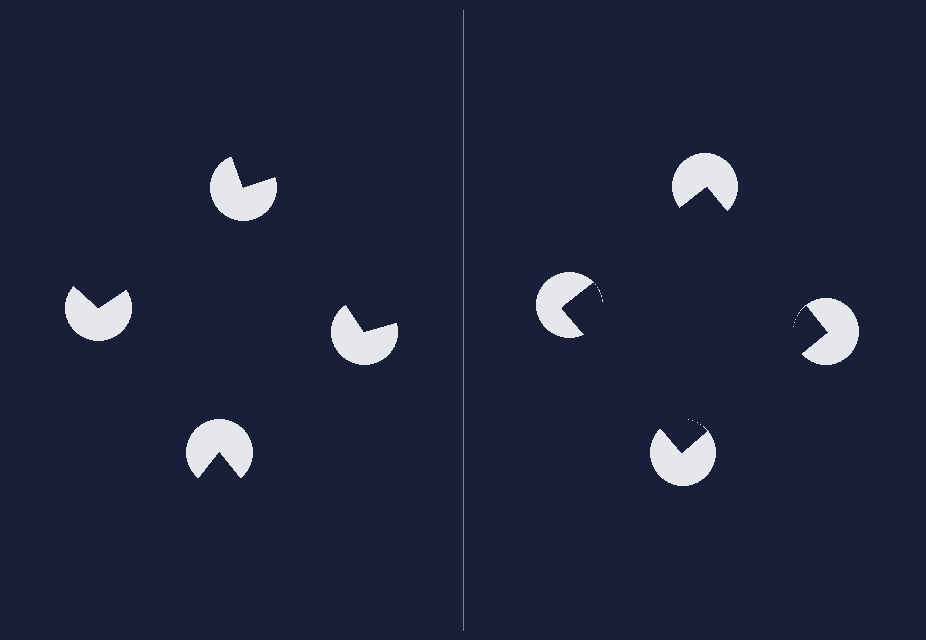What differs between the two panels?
The pac-man discs are positioned identically on both sides; only the wedge orientations differ. On the right they align to a square; on the left they are misaligned.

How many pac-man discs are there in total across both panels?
8 — 4 on each side.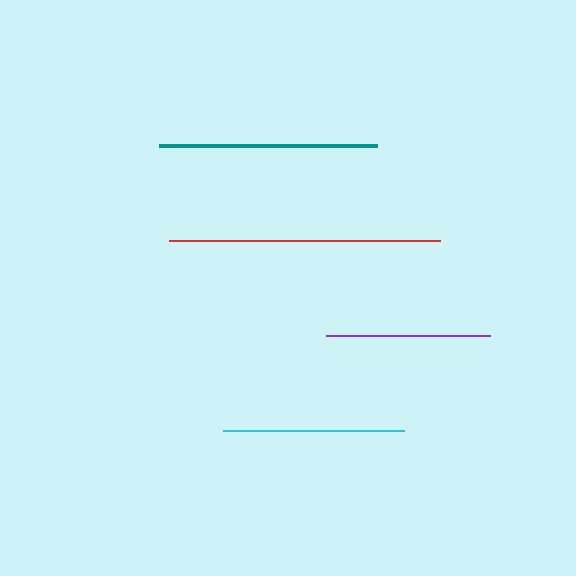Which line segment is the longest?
The red line is the longest at approximately 271 pixels.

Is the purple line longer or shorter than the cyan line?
The cyan line is longer than the purple line.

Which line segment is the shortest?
The purple line is the shortest at approximately 164 pixels.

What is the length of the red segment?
The red segment is approximately 271 pixels long.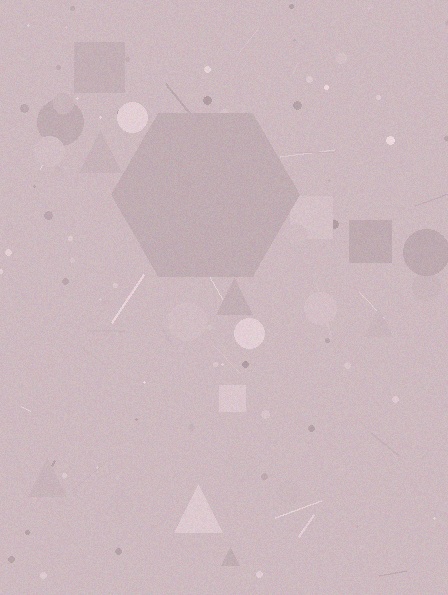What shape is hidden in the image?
A hexagon is hidden in the image.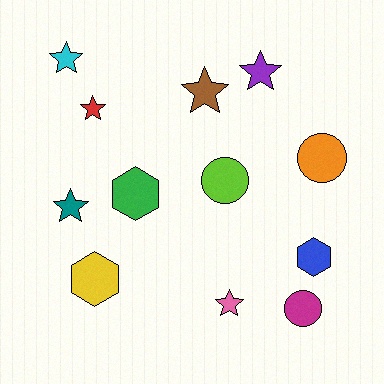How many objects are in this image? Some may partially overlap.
There are 12 objects.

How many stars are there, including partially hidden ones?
There are 6 stars.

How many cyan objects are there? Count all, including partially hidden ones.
There is 1 cyan object.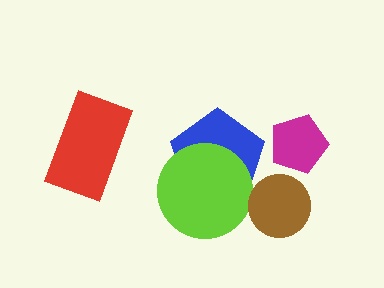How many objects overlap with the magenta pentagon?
0 objects overlap with the magenta pentagon.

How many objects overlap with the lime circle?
1 object overlaps with the lime circle.